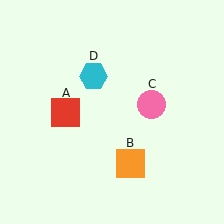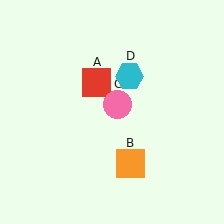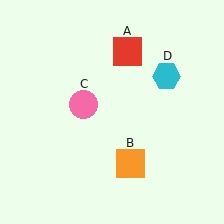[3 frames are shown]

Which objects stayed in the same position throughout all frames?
Orange square (object B) remained stationary.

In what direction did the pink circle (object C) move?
The pink circle (object C) moved left.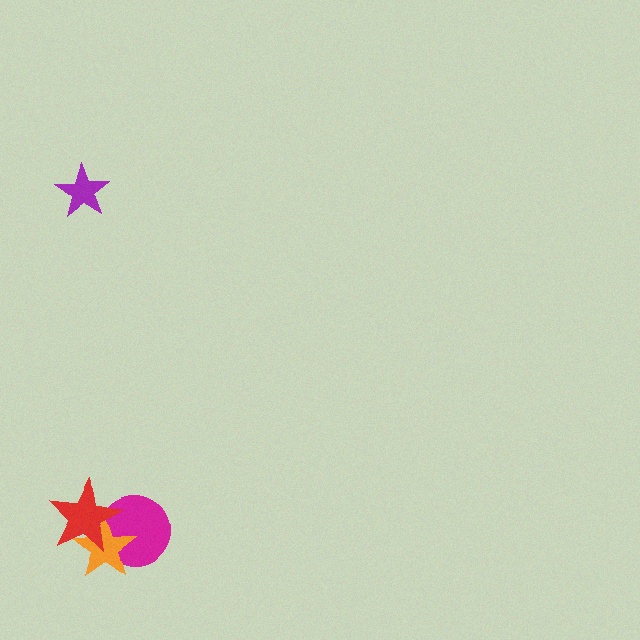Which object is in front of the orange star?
The red star is in front of the orange star.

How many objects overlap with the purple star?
0 objects overlap with the purple star.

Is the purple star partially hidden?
No, no other shape covers it.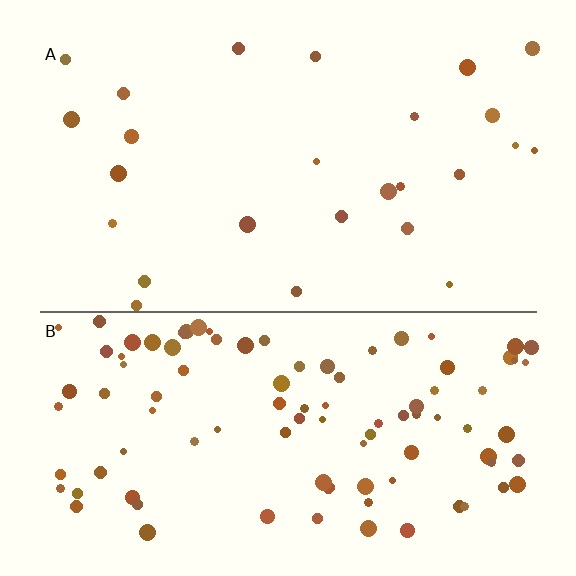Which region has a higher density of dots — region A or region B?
B (the bottom).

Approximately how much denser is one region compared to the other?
Approximately 3.9× — region B over region A.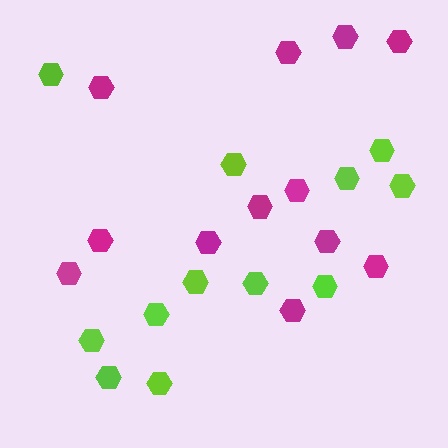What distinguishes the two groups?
There are 2 groups: one group of magenta hexagons (12) and one group of lime hexagons (12).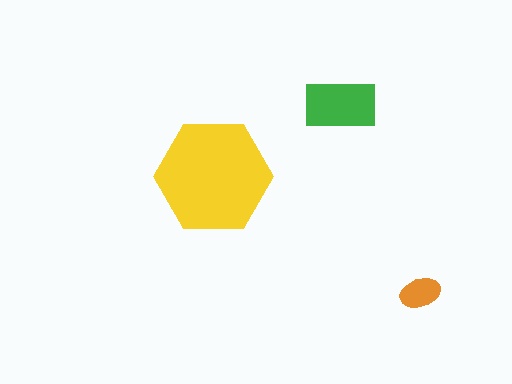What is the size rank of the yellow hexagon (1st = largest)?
1st.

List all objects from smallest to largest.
The orange ellipse, the green rectangle, the yellow hexagon.